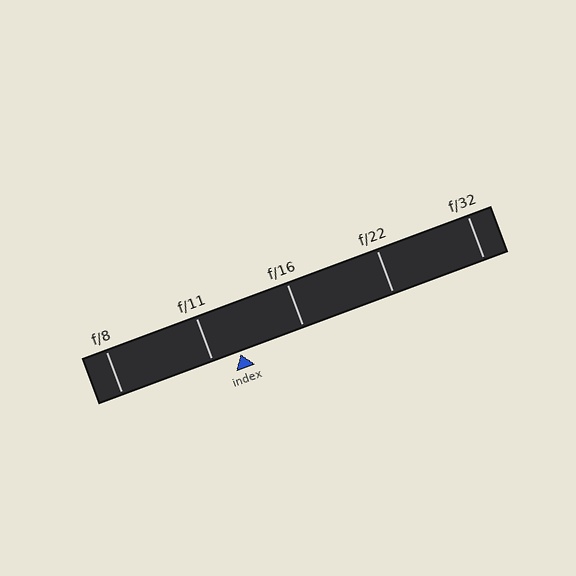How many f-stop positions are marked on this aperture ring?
There are 5 f-stop positions marked.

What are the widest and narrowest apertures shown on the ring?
The widest aperture shown is f/8 and the narrowest is f/32.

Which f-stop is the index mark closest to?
The index mark is closest to f/11.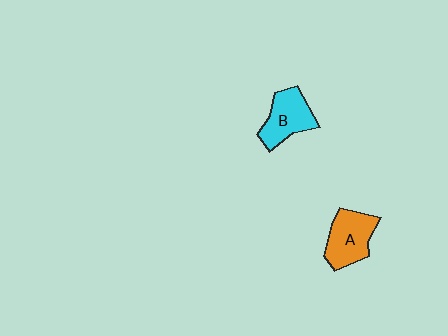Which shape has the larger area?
Shape A (orange).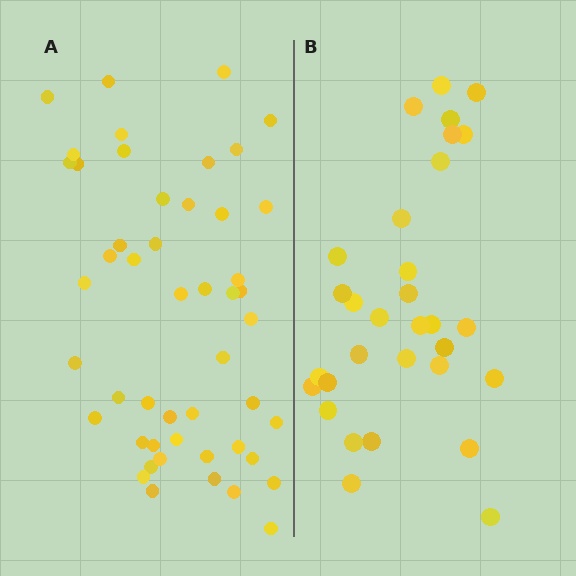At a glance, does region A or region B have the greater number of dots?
Region A (the left region) has more dots.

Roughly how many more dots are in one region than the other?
Region A has approximately 20 more dots than region B.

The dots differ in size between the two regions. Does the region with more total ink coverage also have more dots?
No. Region B has more total ink coverage because its dots are larger, but region A actually contains more individual dots. Total area can be misleading — the number of items is what matters here.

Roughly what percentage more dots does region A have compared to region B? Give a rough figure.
About 60% more.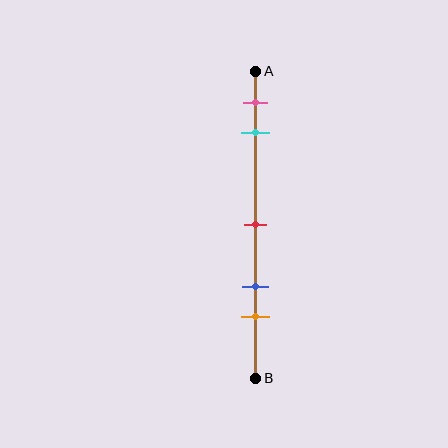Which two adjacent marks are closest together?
The pink and cyan marks are the closest adjacent pair.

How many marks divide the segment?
There are 5 marks dividing the segment.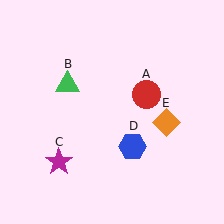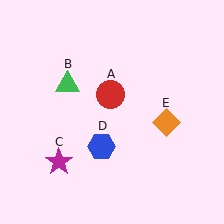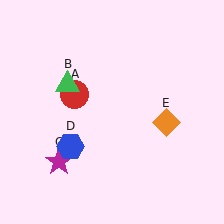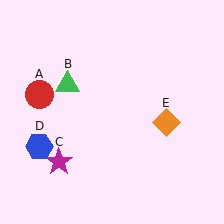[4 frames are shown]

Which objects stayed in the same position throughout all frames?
Green triangle (object B) and magenta star (object C) and orange diamond (object E) remained stationary.